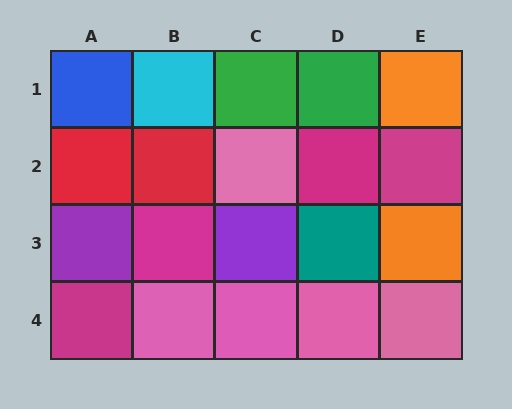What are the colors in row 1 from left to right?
Blue, cyan, green, green, orange.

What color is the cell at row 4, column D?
Pink.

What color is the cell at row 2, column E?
Magenta.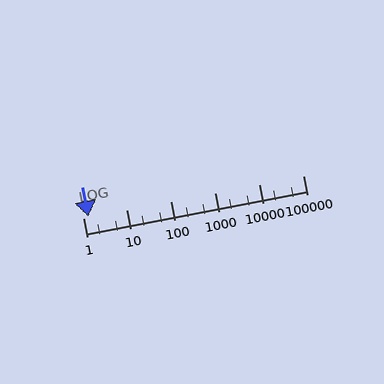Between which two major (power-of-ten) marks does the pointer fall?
The pointer is between 1 and 10.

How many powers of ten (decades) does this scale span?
The scale spans 5 decades, from 1 to 100000.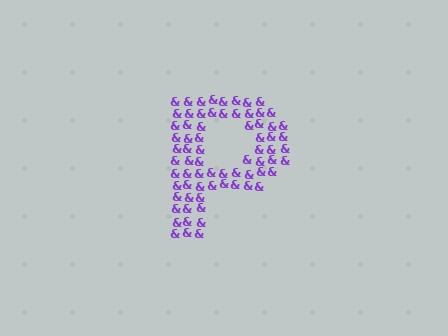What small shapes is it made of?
It is made of small ampersands.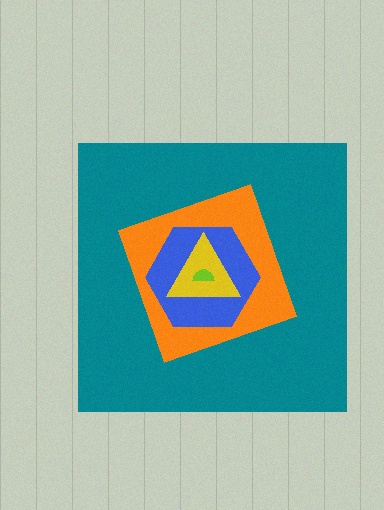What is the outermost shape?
The teal square.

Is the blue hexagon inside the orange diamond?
Yes.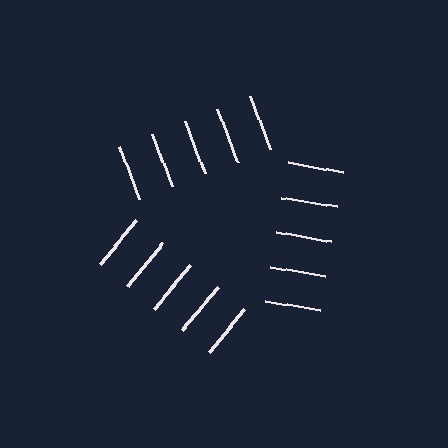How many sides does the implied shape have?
3 sides — the line-ends trace a triangle.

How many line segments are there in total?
15 — 5 along each of the 3 edges.